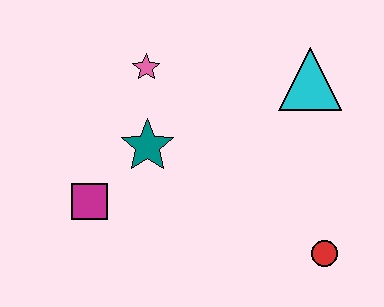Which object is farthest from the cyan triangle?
The magenta square is farthest from the cyan triangle.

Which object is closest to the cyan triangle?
The pink star is closest to the cyan triangle.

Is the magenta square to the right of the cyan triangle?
No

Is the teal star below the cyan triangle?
Yes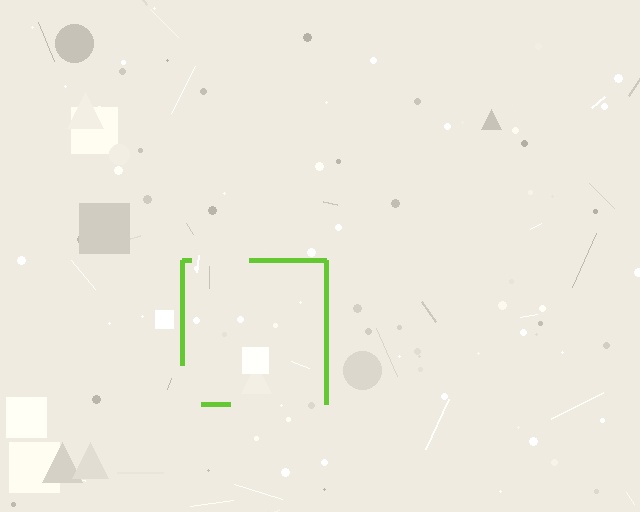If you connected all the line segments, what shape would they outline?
They would outline a square.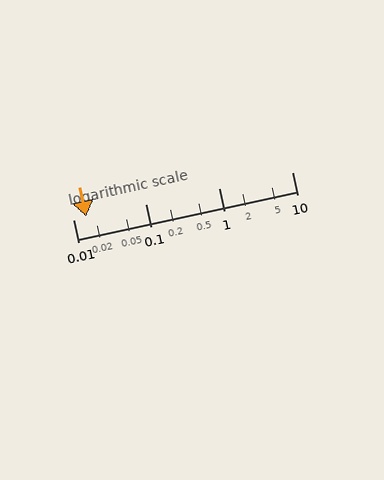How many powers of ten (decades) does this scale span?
The scale spans 3 decades, from 0.01 to 10.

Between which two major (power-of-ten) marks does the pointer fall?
The pointer is between 0.01 and 0.1.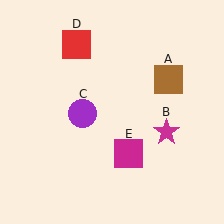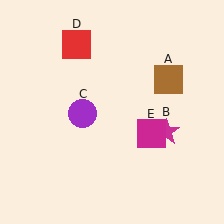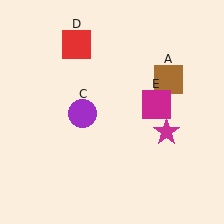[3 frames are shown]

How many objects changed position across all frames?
1 object changed position: magenta square (object E).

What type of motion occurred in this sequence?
The magenta square (object E) rotated counterclockwise around the center of the scene.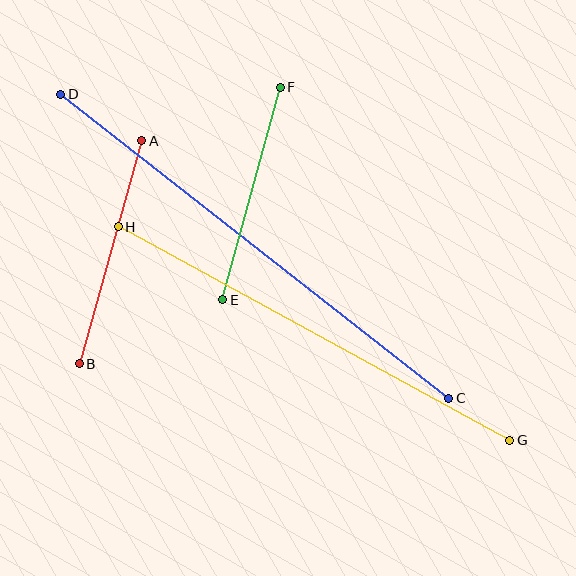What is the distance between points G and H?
The distance is approximately 446 pixels.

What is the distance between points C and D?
The distance is approximately 493 pixels.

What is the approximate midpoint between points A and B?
The midpoint is at approximately (111, 252) pixels.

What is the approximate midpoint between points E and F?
The midpoint is at approximately (251, 193) pixels.